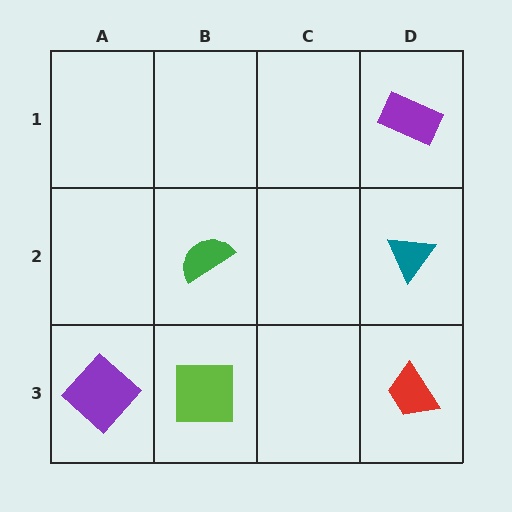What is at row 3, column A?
A purple diamond.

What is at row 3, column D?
A red trapezoid.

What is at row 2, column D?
A teal triangle.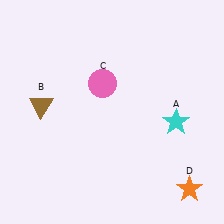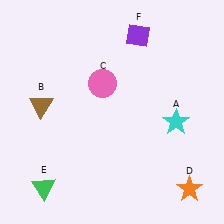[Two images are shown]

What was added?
A green triangle (E), a purple diamond (F) were added in Image 2.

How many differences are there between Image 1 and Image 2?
There are 2 differences between the two images.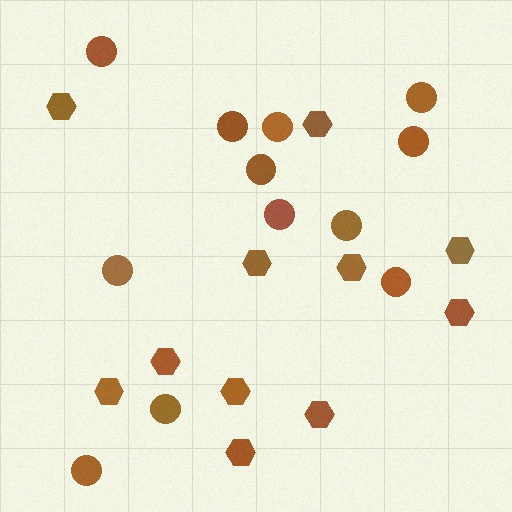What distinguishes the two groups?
There are 2 groups: one group of hexagons (11) and one group of circles (12).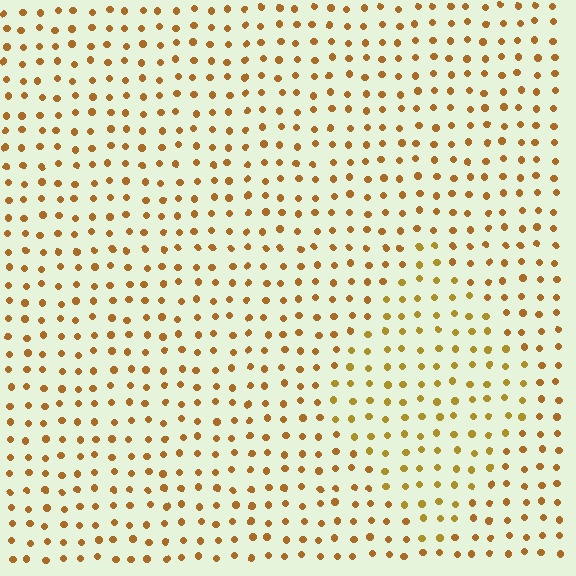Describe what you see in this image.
The image is filled with small brown elements in a uniform arrangement. A diamond-shaped region is visible where the elements are tinted to a slightly different hue, forming a subtle color boundary.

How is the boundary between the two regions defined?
The boundary is defined purely by a slight shift in hue (about 17 degrees). Spacing, size, and orientation are identical on both sides.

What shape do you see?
I see a diamond.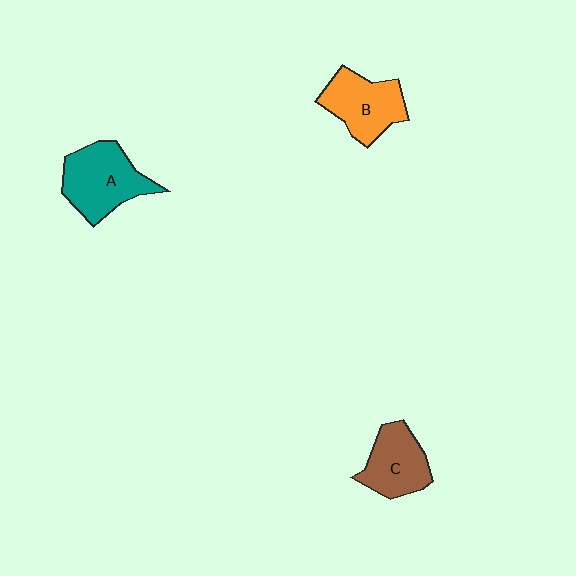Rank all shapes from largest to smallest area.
From largest to smallest: A (teal), B (orange), C (brown).